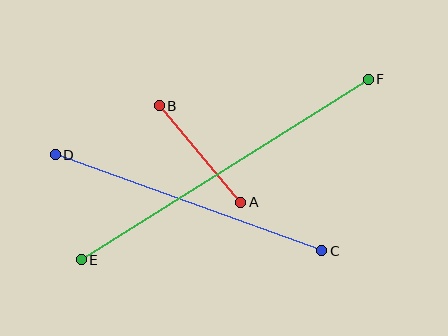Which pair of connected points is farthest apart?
Points E and F are farthest apart.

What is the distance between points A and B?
The distance is approximately 126 pixels.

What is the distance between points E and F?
The distance is approximately 339 pixels.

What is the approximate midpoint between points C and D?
The midpoint is at approximately (189, 203) pixels.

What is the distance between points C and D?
The distance is approximately 283 pixels.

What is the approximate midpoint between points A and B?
The midpoint is at approximately (200, 154) pixels.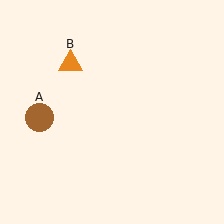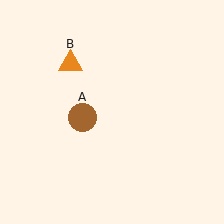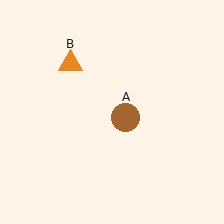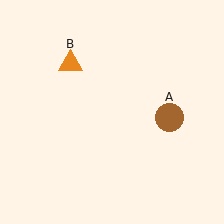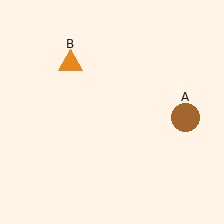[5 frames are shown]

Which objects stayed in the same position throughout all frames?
Orange triangle (object B) remained stationary.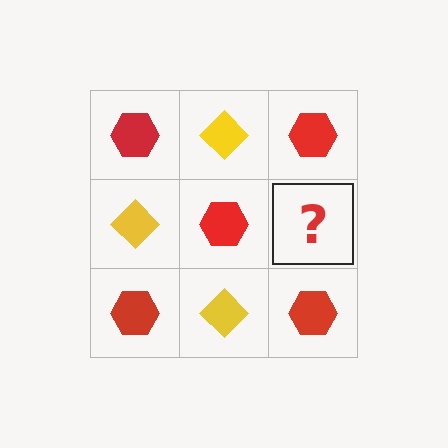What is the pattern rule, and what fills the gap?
The rule is that it alternates red hexagon and yellow diamond in a checkerboard pattern. The gap should be filled with a yellow diamond.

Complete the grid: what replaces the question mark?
The question mark should be replaced with a yellow diamond.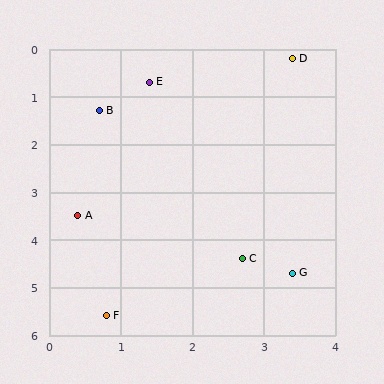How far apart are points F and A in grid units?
Points F and A are about 2.1 grid units apart.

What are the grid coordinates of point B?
Point B is at approximately (0.7, 1.3).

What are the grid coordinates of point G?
Point G is at approximately (3.4, 4.7).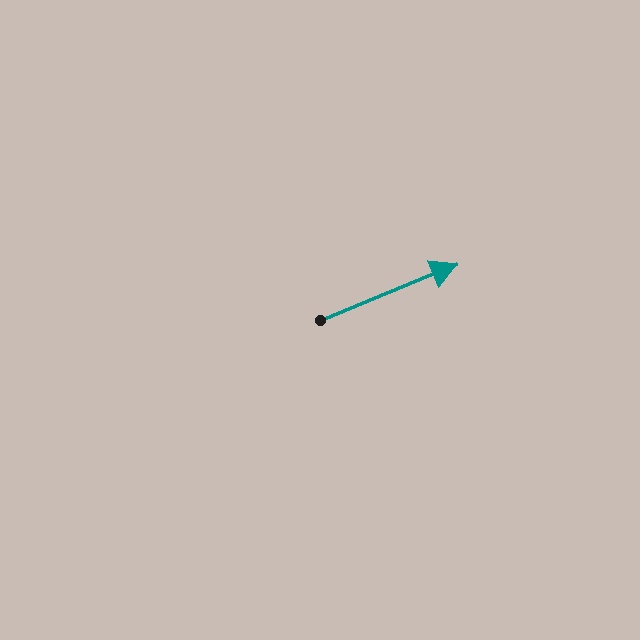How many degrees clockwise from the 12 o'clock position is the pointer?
Approximately 68 degrees.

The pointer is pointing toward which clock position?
Roughly 2 o'clock.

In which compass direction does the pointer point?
East.